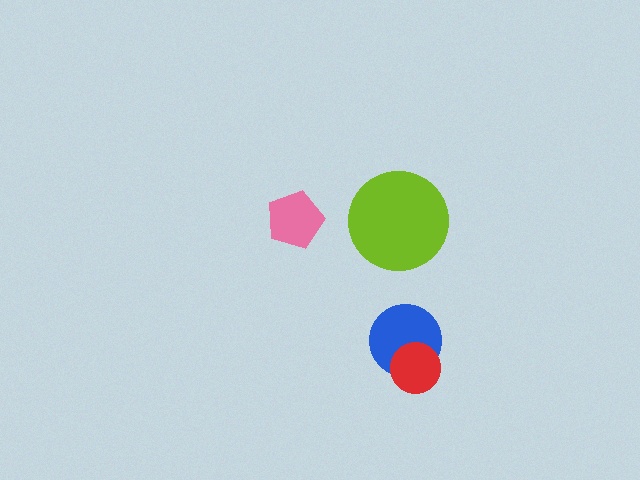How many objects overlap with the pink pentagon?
0 objects overlap with the pink pentagon.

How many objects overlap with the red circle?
1 object overlaps with the red circle.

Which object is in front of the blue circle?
The red circle is in front of the blue circle.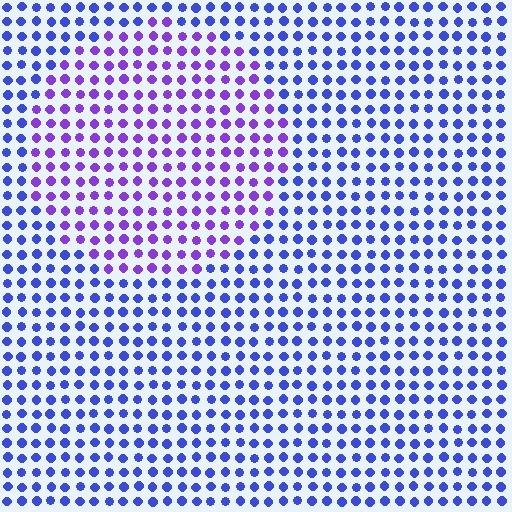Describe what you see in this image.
The image is filled with small blue elements in a uniform arrangement. A circle-shaped region is visible where the elements are tinted to a slightly different hue, forming a subtle color boundary.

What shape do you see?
I see a circle.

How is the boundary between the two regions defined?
The boundary is defined purely by a slight shift in hue (about 37 degrees). Spacing, size, and orientation are identical on both sides.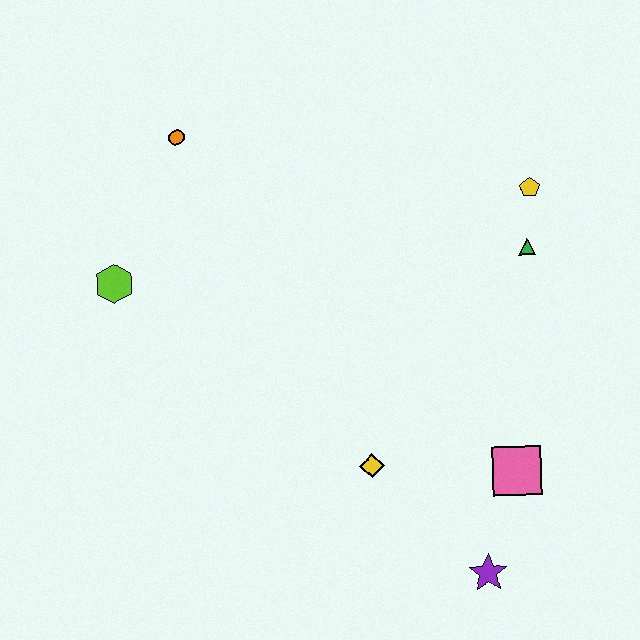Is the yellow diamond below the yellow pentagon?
Yes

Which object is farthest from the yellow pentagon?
The lime hexagon is farthest from the yellow pentagon.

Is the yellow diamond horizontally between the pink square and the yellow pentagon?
No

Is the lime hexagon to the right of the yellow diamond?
No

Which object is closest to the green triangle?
The yellow pentagon is closest to the green triangle.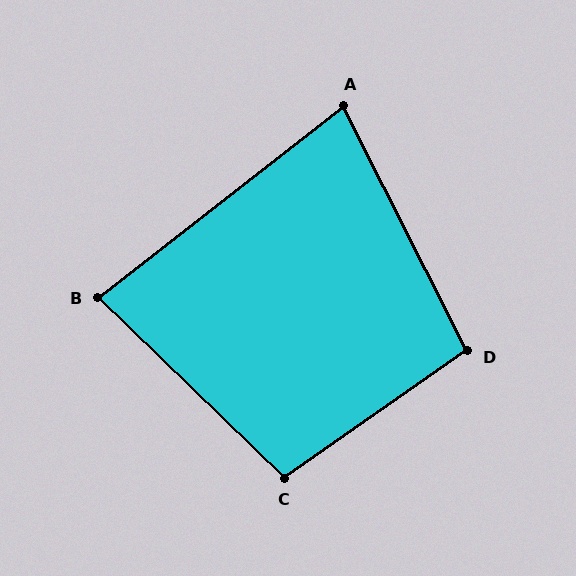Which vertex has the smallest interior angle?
A, at approximately 79 degrees.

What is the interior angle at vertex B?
Approximately 82 degrees (acute).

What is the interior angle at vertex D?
Approximately 98 degrees (obtuse).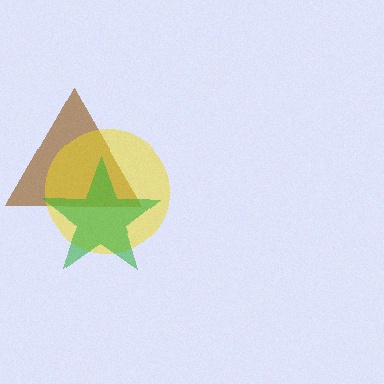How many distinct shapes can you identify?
There are 3 distinct shapes: a brown triangle, a yellow circle, a green star.